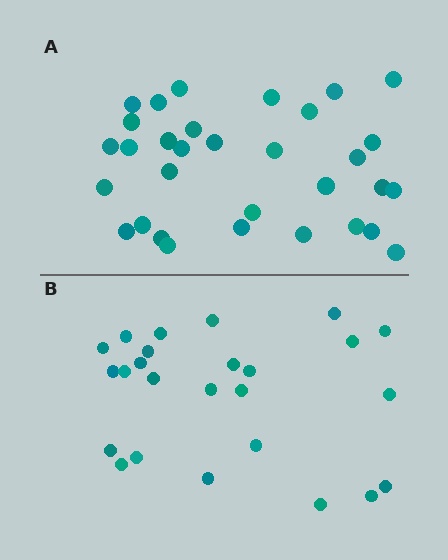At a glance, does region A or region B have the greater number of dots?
Region A (the top region) has more dots.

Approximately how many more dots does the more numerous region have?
Region A has roughly 8 or so more dots than region B.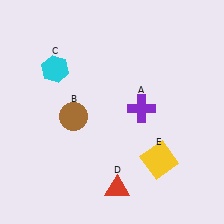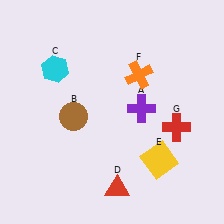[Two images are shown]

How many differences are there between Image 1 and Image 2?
There are 2 differences between the two images.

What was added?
An orange cross (F), a red cross (G) were added in Image 2.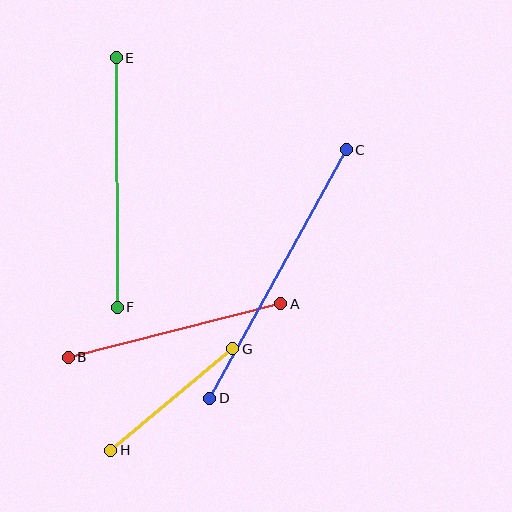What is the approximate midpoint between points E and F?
The midpoint is at approximately (117, 182) pixels.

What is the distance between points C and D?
The distance is approximately 284 pixels.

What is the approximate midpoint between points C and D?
The midpoint is at approximately (278, 274) pixels.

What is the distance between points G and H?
The distance is approximately 159 pixels.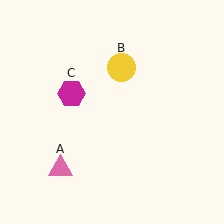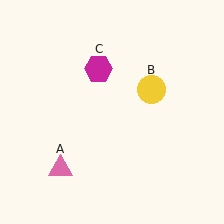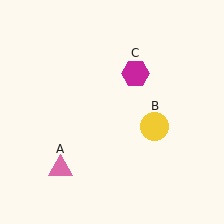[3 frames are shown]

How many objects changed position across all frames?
2 objects changed position: yellow circle (object B), magenta hexagon (object C).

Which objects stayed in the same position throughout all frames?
Pink triangle (object A) remained stationary.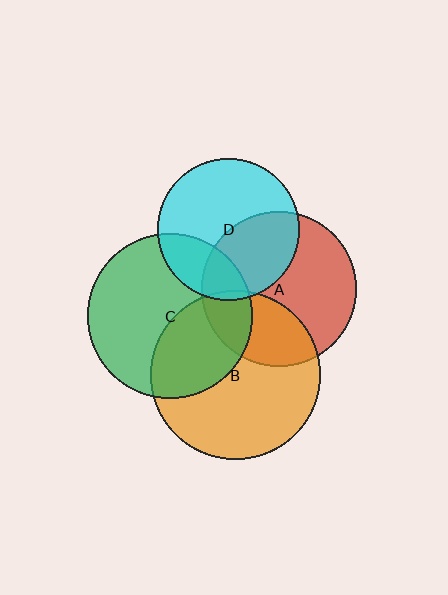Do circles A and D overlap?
Yes.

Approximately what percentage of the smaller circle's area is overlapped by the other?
Approximately 40%.